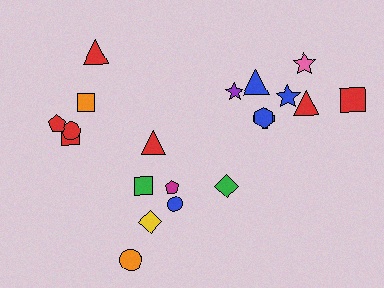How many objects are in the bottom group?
There are 6 objects.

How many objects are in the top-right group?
There are 8 objects.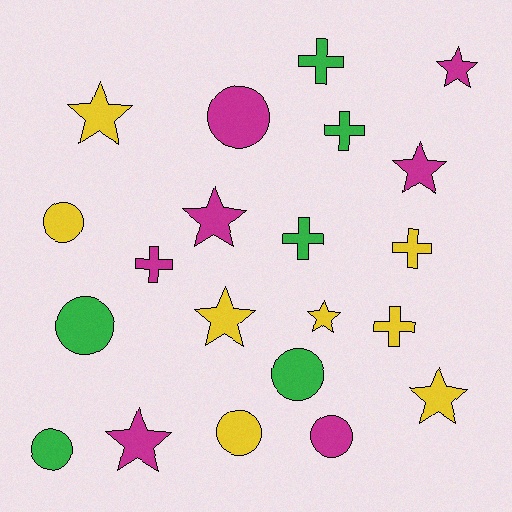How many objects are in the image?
There are 21 objects.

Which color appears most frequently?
Yellow, with 8 objects.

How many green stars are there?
There are no green stars.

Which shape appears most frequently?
Star, with 8 objects.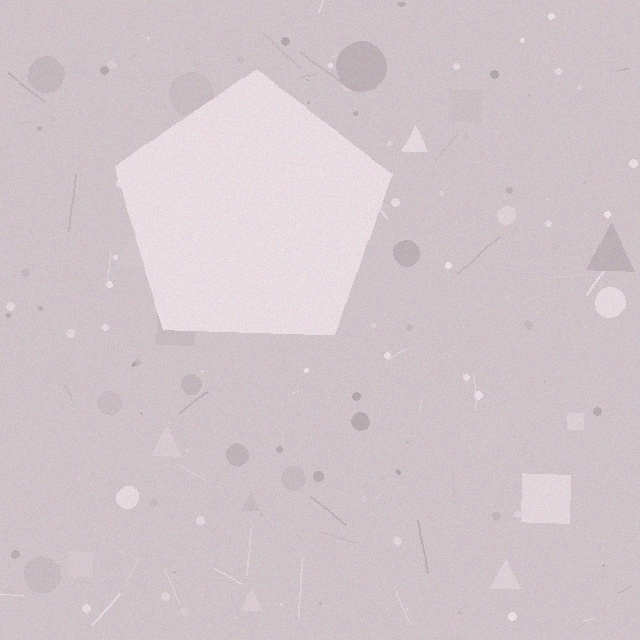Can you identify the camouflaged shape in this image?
The camouflaged shape is a pentagon.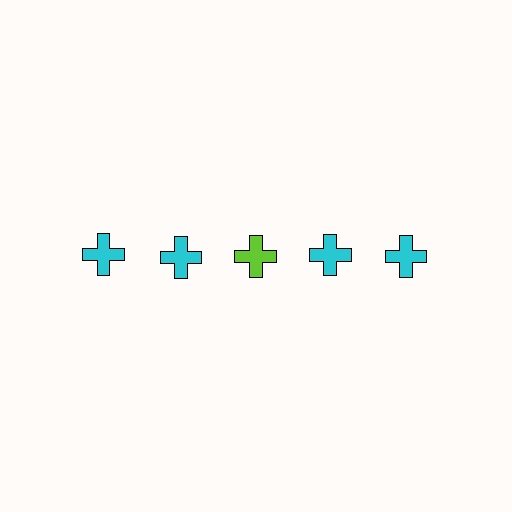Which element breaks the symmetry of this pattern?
The lime cross in the top row, center column breaks the symmetry. All other shapes are cyan crosses.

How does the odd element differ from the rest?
It has a different color: lime instead of cyan.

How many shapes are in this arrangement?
There are 5 shapes arranged in a grid pattern.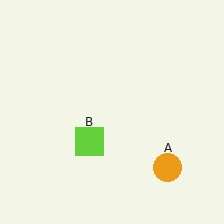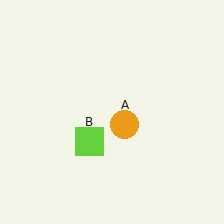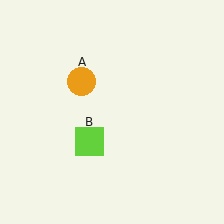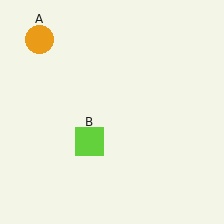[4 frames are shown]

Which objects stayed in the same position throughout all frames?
Lime square (object B) remained stationary.